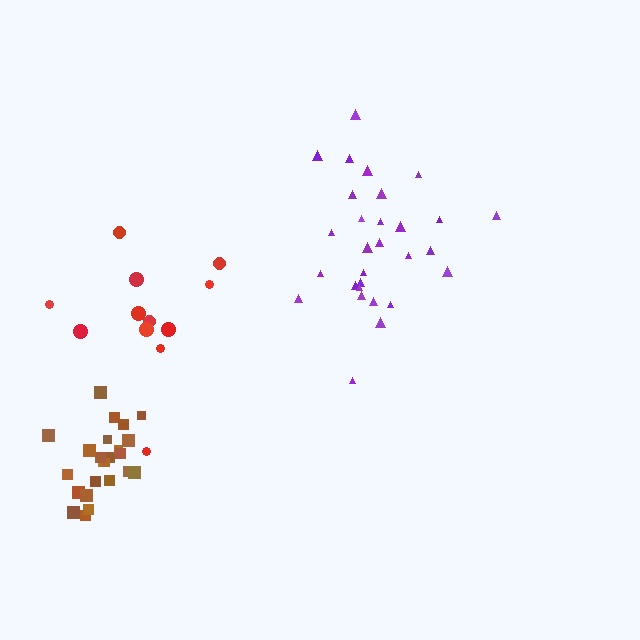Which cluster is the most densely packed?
Brown.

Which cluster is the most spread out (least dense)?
Red.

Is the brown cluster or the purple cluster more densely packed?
Brown.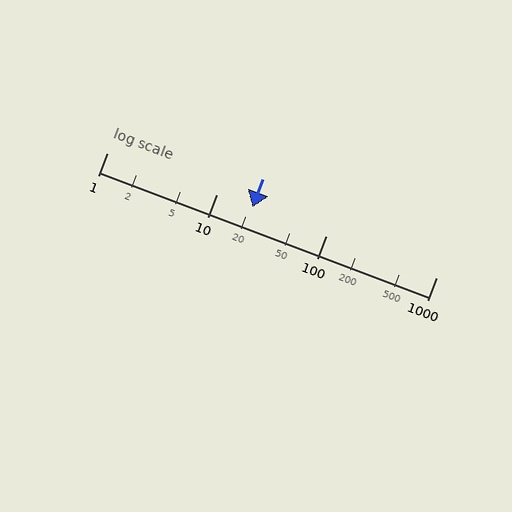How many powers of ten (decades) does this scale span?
The scale spans 3 decades, from 1 to 1000.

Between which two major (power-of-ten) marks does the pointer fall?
The pointer is between 10 and 100.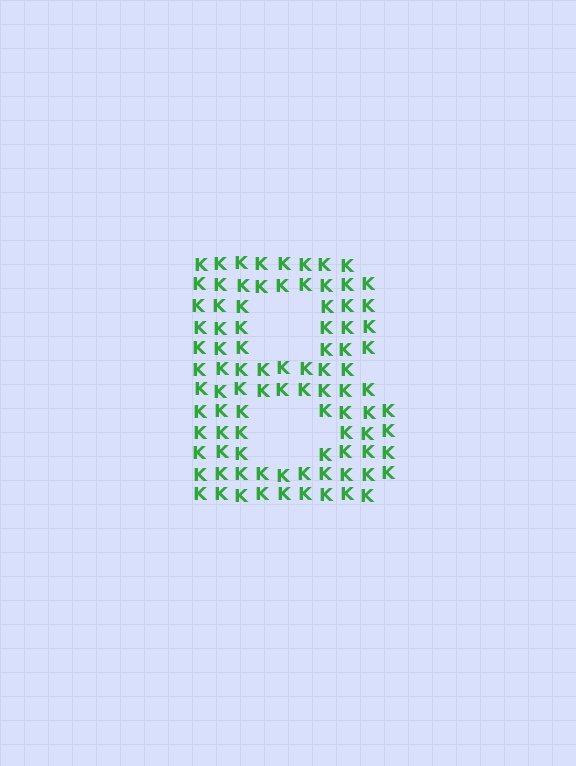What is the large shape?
The large shape is the letter B.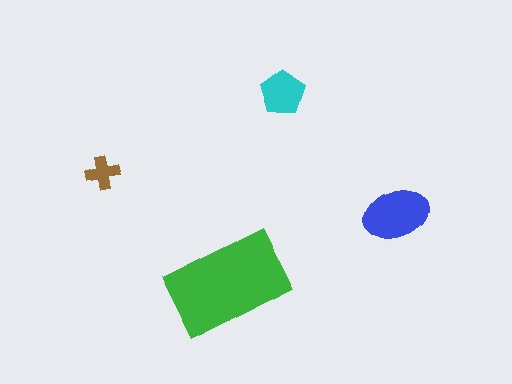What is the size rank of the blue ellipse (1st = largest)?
2nd.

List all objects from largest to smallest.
The green rectangle, the blue ellipse, the cyan pentagon, the brown cross.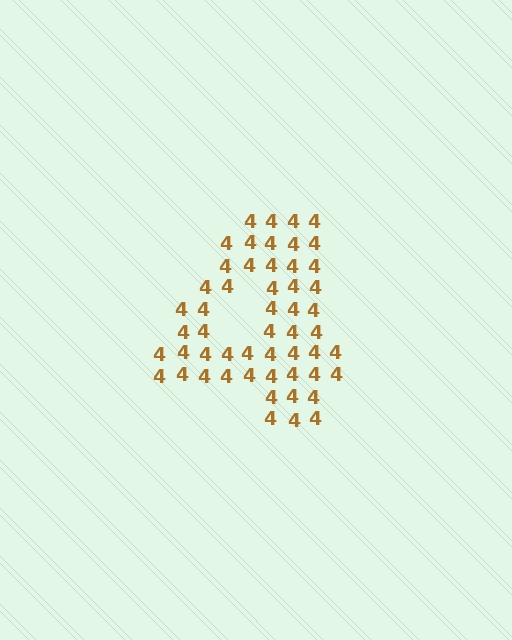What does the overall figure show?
The overall figure shows the digit 4.